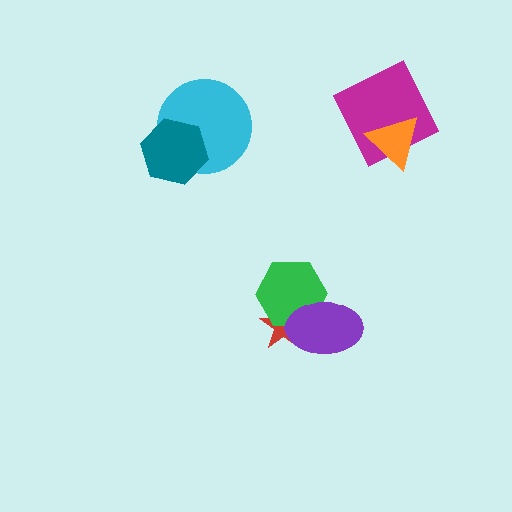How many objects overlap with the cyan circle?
1 object overlaps with the cyan circle.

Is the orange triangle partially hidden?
No, no other shape covers it.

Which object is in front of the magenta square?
The orange triangle is in front of the magenta square.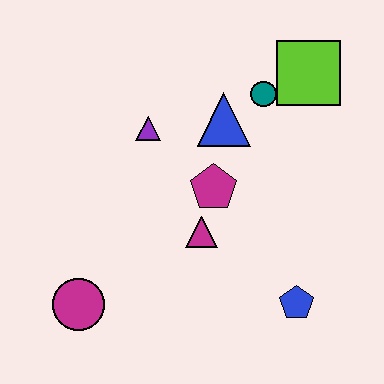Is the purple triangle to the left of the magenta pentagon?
Yes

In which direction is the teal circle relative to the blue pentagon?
The teal circle is above the blue pentagon.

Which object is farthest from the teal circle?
The magenta circle is farthest from the teal circle.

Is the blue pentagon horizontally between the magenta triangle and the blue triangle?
No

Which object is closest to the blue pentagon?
The magenta triangle is closest to the blue pentagon.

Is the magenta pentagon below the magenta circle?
No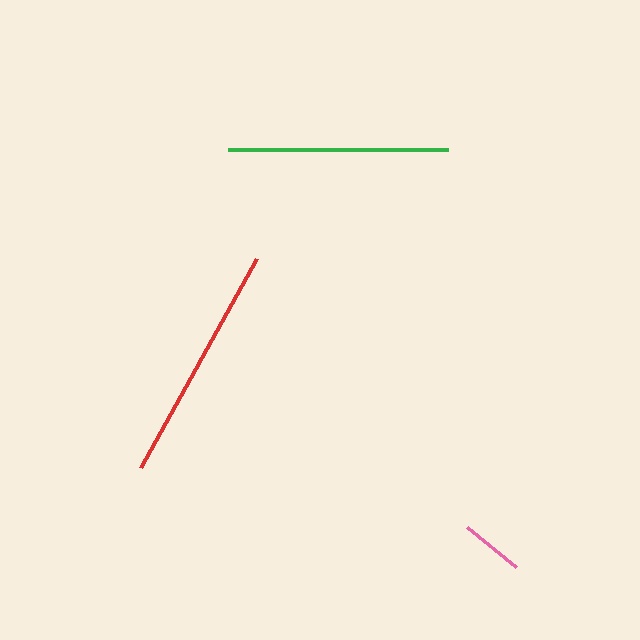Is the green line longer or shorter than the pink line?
The green line is longer than the pink line.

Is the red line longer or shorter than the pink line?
The red line is longer than the pink line.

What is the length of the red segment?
The red segment is approximately 240 pixels long.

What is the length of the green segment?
The green segment is approximately 219 pixels long.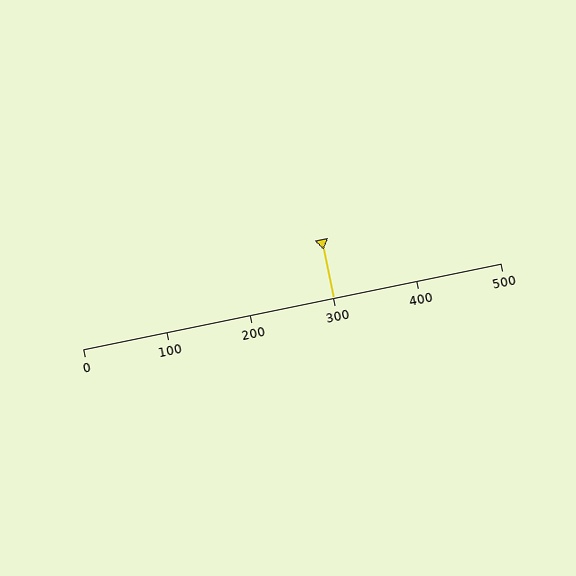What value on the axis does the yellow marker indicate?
The marker indicates approximately 300.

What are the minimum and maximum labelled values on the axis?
The axis runs from 0 to 500.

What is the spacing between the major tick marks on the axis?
The major ticks are spaced 100 apart.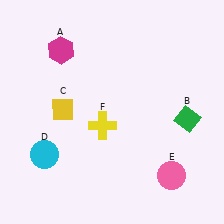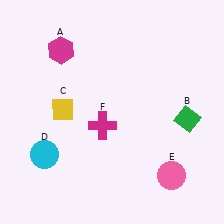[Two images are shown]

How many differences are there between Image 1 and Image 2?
There is 1 difference between the two images.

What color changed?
The cross (F) changed from yellow in Image 1 to magenta in Image 2.